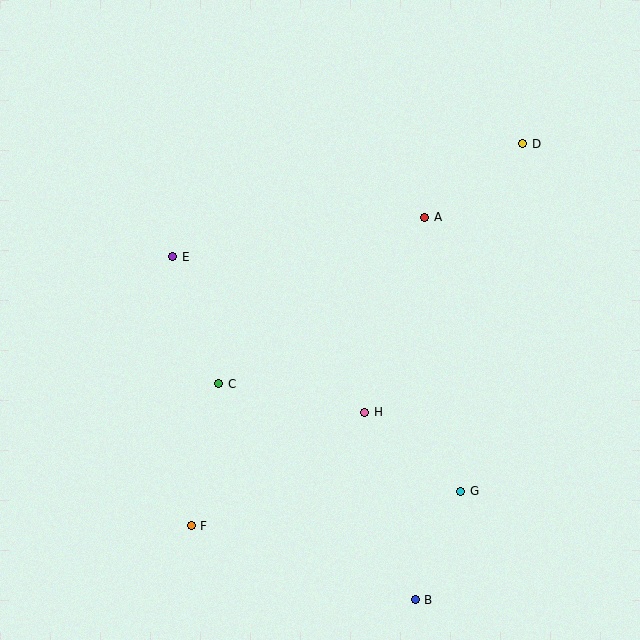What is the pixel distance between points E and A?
The distance between E and A is 255 pixels.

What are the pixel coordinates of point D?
Point D is at (523, 144).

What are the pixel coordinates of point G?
Point G is at (460, 491).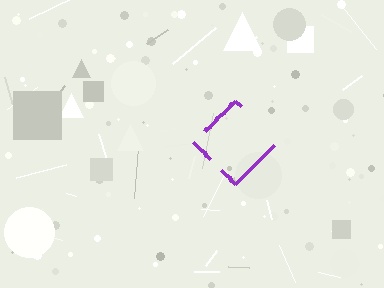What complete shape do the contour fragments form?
The contour fragments form a diamond.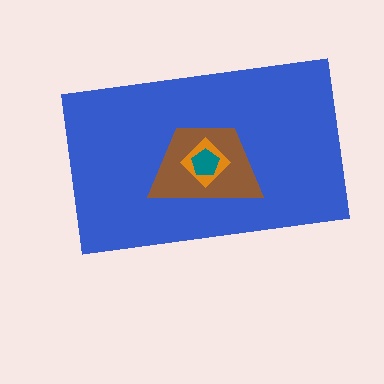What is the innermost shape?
The teal pentagon.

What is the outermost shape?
The blue rectangle.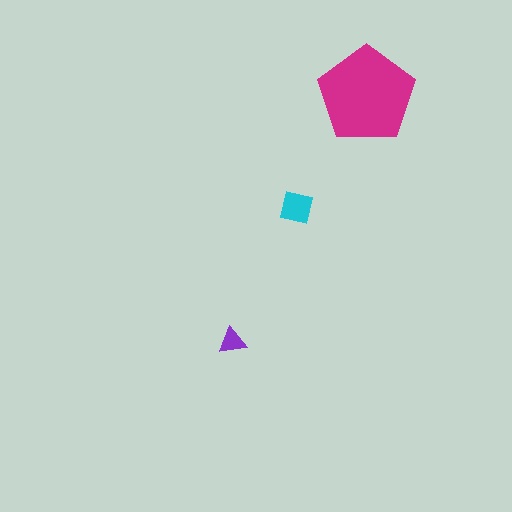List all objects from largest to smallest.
The magenta pentagon, the cyan square, the purple triangle.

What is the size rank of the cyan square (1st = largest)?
2nd.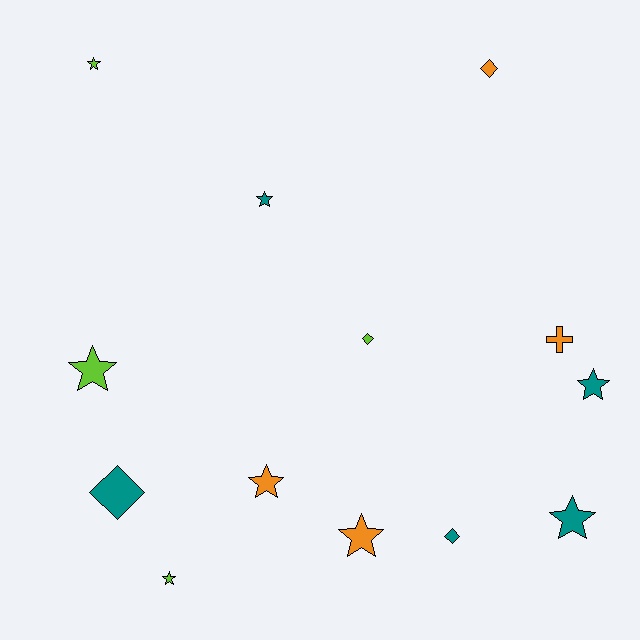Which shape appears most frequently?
Star, with 8 objects.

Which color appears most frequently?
Teal, with 5 objects.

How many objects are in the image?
There are 13 objects.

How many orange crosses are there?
There is 1 orange cross.